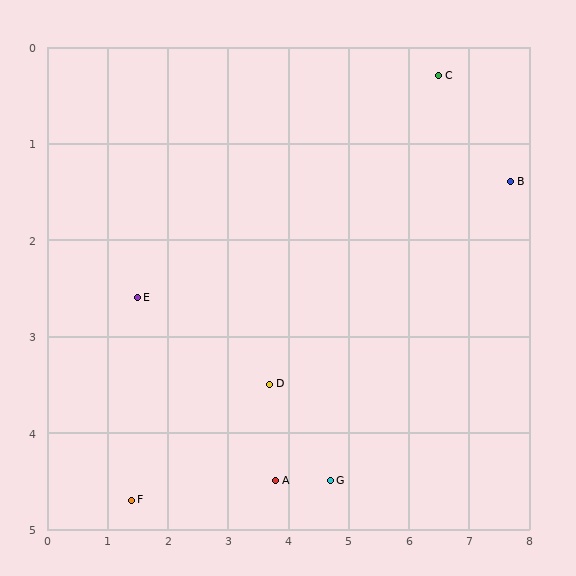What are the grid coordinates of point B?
Point B is at approximately (7.7, 1.4).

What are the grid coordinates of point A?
Point A is at approximately (3.8, 4.5).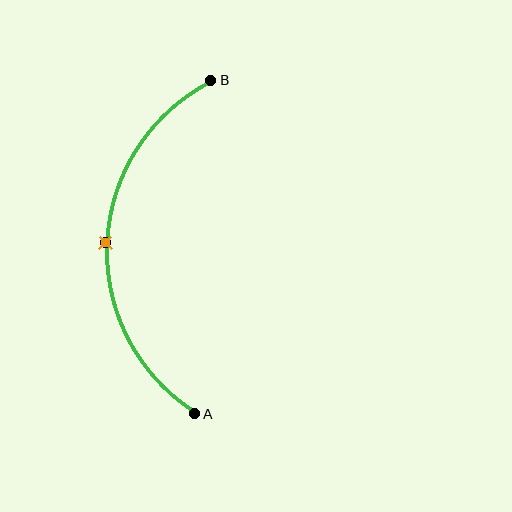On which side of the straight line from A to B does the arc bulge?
The arc bulges to the left of the straight line connecting A and B.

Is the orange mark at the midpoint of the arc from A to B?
Yes. The orange mark lies on the arc at equal arc-length from both A and B — it is the arc midpoint.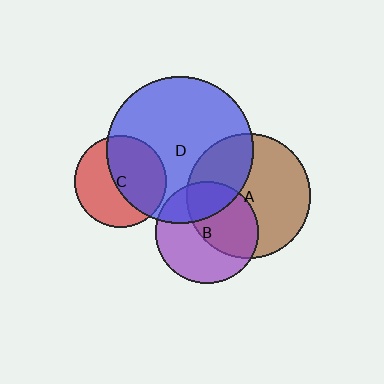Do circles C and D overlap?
Yes.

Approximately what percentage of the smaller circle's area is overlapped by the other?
Approximately 50%.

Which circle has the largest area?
Circle D (blue).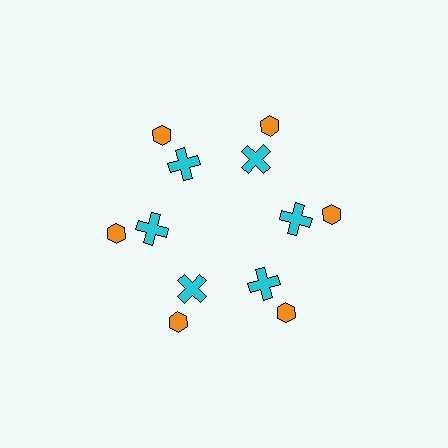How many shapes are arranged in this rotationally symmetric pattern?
There are 12 shapes, arranged in 6 groups of 2.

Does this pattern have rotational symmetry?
Yes, this pattern has 6-fold rotational symmetry. It looks the same after rotating 60 degrees around the center.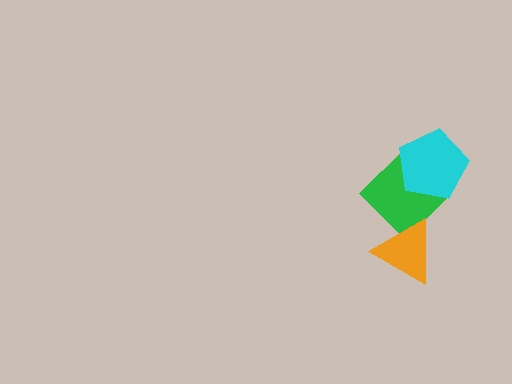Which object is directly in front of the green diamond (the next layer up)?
The cyan pentagon is directly in front of the green diamond.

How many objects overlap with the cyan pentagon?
1 object overlaps with the cyan pentagon.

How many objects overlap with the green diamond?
2 objects overlap with the green diamond.